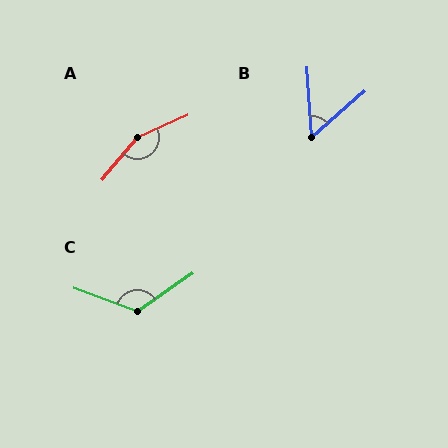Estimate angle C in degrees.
Approximately 125 degrees.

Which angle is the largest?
A, at approximately 154 degrees.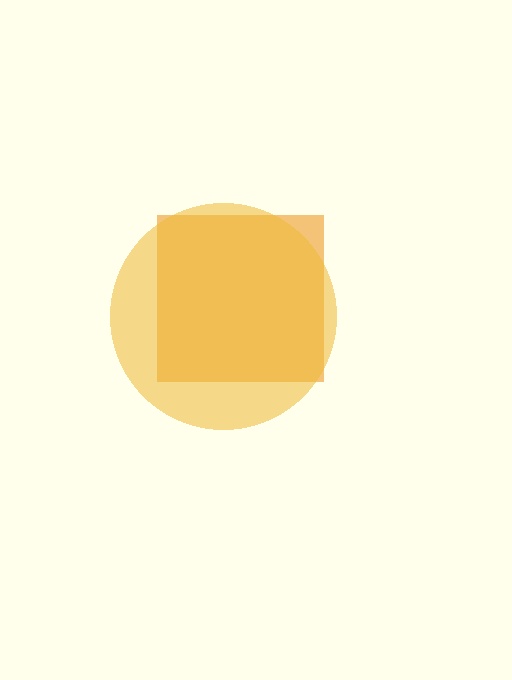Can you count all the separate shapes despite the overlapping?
Yes, there are 2 separate shapes.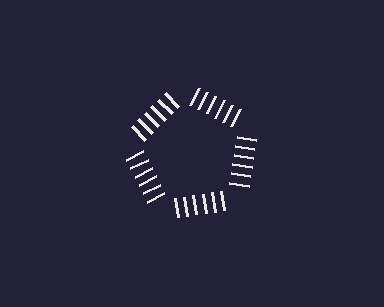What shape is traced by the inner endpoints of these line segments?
An illusory pentagon — the line segments terminate on its edges but no continuous stroke is drawn.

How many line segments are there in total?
30 — 6 along each of the 5 edges.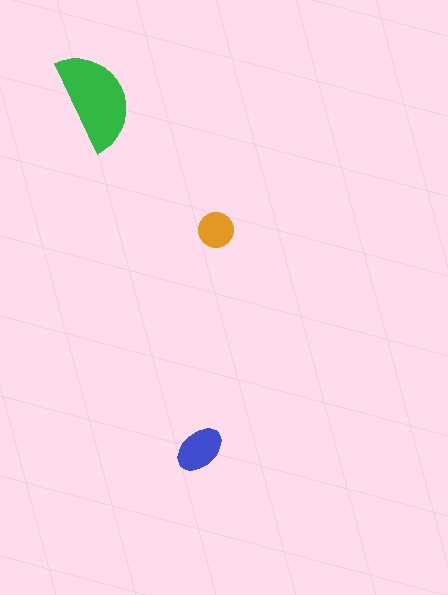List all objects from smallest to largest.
The orange circle, the blue ellipse, the green semicircle.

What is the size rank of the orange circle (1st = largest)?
3rd.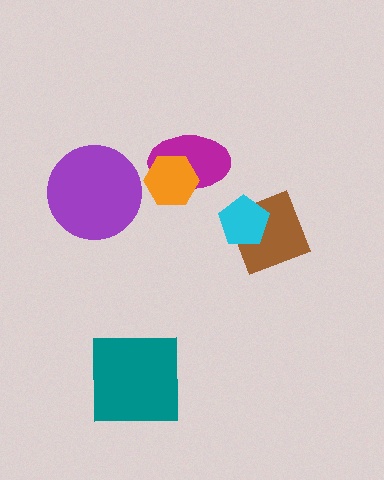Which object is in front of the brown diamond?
The cyan pentagon is in front of the brown diamond.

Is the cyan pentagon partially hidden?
No, no other shape covers it.